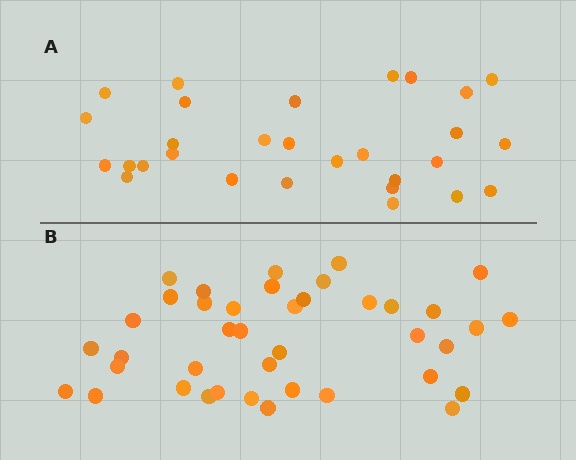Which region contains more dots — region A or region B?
Region B (the bottom region) has more dots.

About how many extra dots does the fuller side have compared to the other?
Region B has roughly 12 or so more dots than region A.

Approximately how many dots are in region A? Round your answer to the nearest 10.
About 30 dots. (The exact count is 29, which rounds to 30.)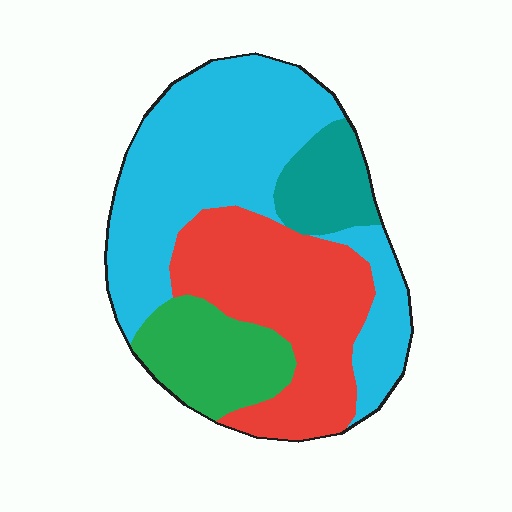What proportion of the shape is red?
Red takes up between a sixth and a third of the shape.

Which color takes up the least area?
Teal, at roughly 10%.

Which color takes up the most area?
Cyan, at roughly 45%.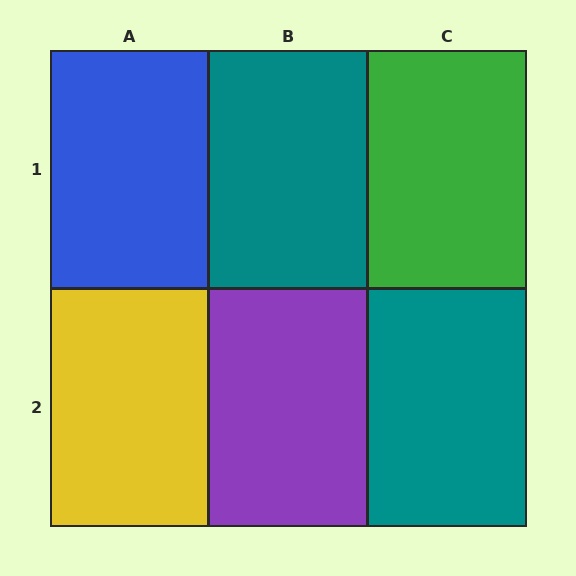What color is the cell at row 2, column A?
Yellow.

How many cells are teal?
2 cells are teal.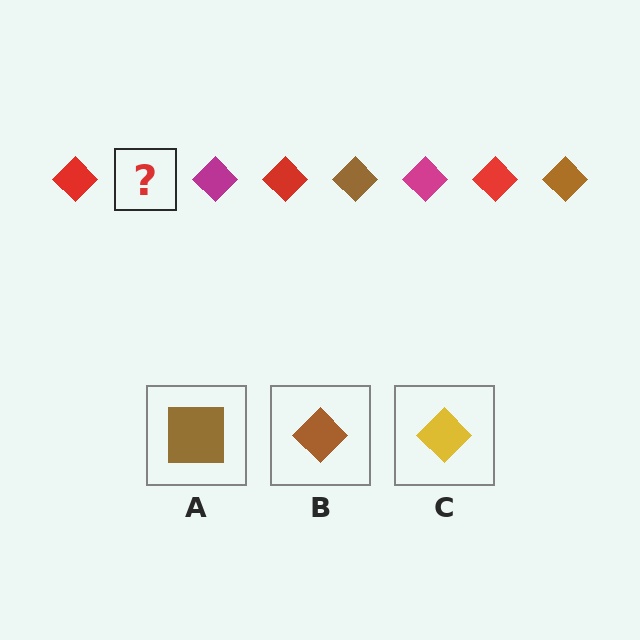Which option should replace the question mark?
Option B.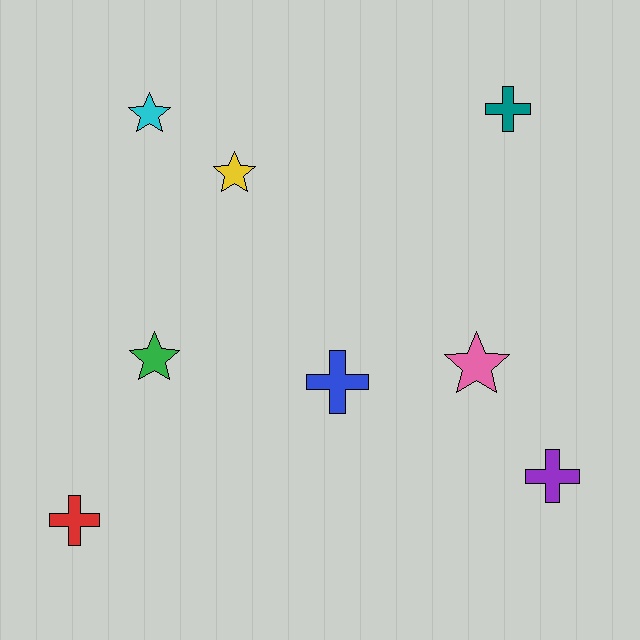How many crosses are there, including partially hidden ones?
There are 4 crosses.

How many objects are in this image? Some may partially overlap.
There are 8 objects.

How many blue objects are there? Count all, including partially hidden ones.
There is 1 blue object.